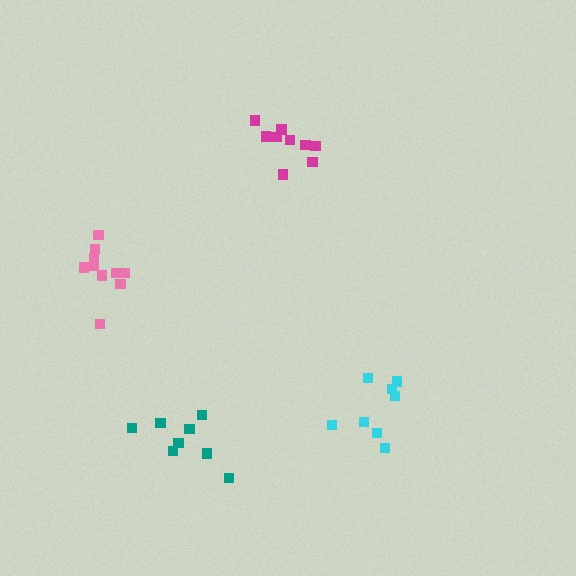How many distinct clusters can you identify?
There are 4 distinct clusters.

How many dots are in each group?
Group 1: 8 dots, Group 2: 9 dots, Group 3: 8 dots, Group 4: 10 dots (35 total).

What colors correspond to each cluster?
The clusters are colored: teal, magenta, cyan, pink.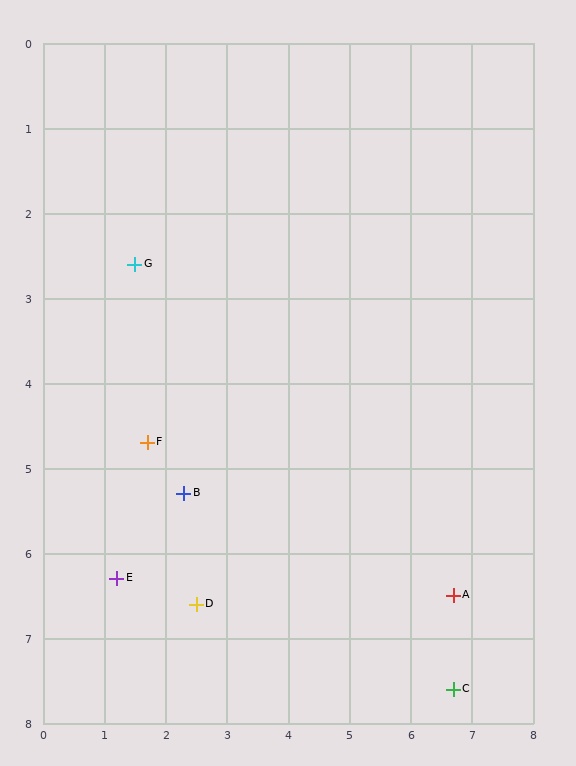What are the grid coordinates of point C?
Point C is at approximately (6.7, 7.6).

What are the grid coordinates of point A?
Point A is at approximately (6.7, 6.5).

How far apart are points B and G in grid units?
Points B and G are about 2.8 grid units apart.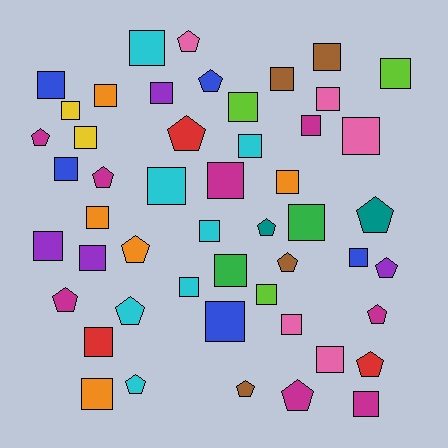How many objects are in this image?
There are 50 objects.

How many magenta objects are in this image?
There are 8 magenta objects.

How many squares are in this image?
There are 33 squares.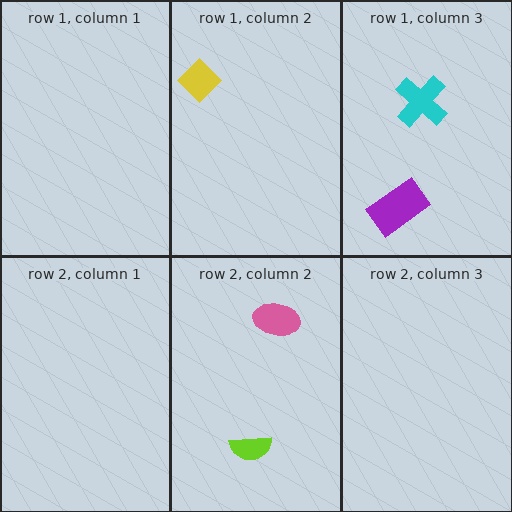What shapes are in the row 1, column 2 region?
The yellow diamond.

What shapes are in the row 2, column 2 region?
The lime semicircle, the pink ellipse.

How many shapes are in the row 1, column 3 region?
2.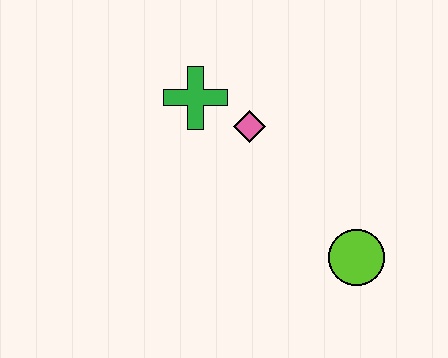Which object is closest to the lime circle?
The pink diamond is closest to the lime circle.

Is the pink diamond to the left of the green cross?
No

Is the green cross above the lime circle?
Yes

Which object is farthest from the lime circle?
The green cross is farthest from the lime circle.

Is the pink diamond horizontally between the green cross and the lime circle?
Yes